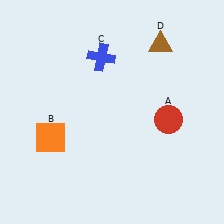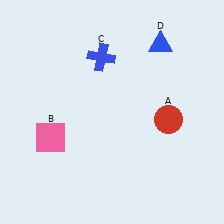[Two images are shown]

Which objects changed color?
B changed from orange to pink. D changed from brown to blue.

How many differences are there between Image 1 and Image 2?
There are 2 differences between the two images.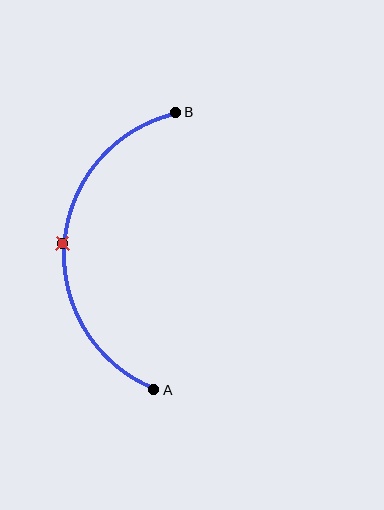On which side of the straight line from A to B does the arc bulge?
The arc bulges to the left of the straight line connecting A and B.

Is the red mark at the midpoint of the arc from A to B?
Yes. The red mark lies on the arc at equal arc-length from both A and B — it is the arc midpoint.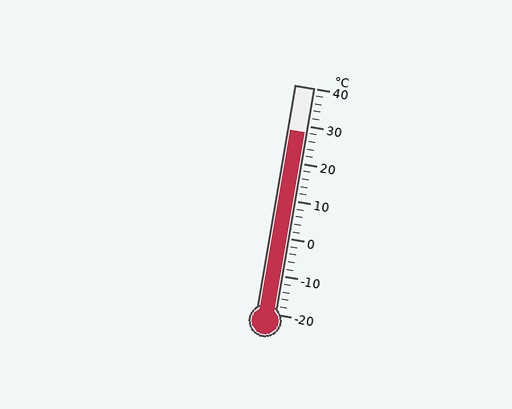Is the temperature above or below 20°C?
The temperature is above 20°C.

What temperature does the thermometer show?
The thermometer shows approximately 28°C.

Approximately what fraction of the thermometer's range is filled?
The thermometer is filled to approximately 80% of its range.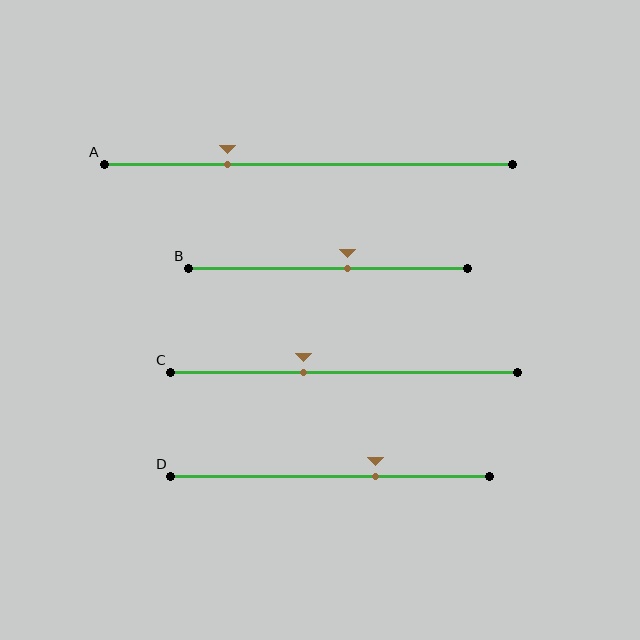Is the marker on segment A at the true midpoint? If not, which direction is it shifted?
No, the marker on segment A is shifted to the left by about 20% of the segment length.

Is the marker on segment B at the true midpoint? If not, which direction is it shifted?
No, the marker on segment B is shifted to the right by about 7% of the segment length.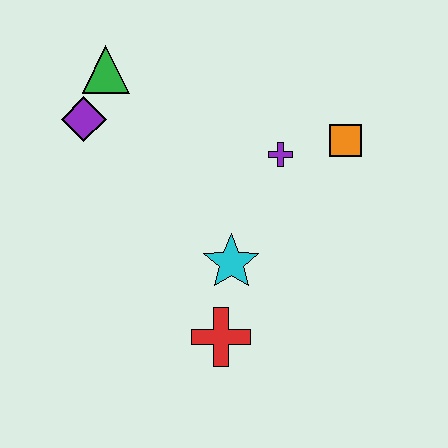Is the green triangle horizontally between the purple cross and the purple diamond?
Yes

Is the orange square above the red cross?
Yes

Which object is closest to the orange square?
The purple cross is closest to the orange square.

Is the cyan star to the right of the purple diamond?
Yes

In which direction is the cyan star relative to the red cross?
The cyan star is above the red cross.